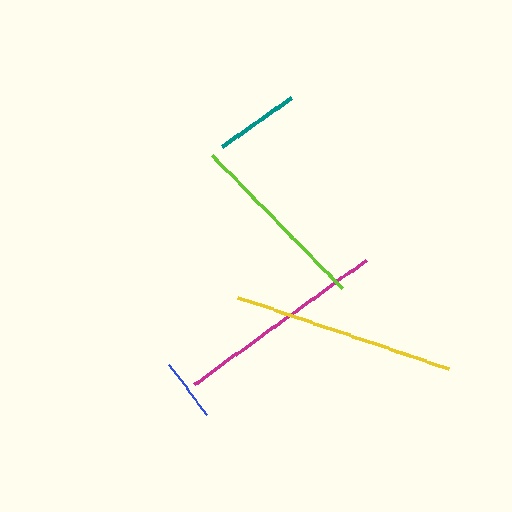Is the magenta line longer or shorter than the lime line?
The magenta line is longer than the lime line.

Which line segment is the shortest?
The blue line is the shortest at approximately 63 pixels.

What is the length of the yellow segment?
The yellow segment is approximately 223 pixels long.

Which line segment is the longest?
The yellow line is the longest at approximately 223 pixels.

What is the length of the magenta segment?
The magenta segment is approximately 212 pixels long.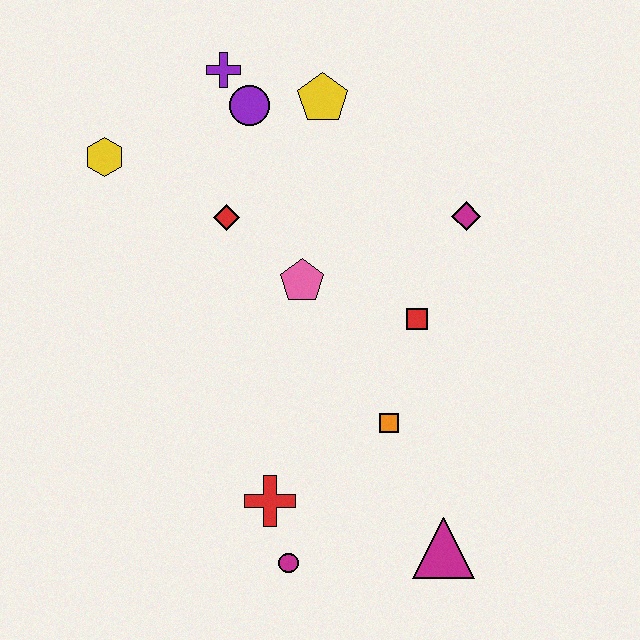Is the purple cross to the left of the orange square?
Yes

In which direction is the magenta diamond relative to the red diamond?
The magenta diamond is to the right of the red diamond.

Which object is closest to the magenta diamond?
The red square is closest to the magenta diamond.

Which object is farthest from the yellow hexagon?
The magenta triangle is farthest from the yellow hexagon.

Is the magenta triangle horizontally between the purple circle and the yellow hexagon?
No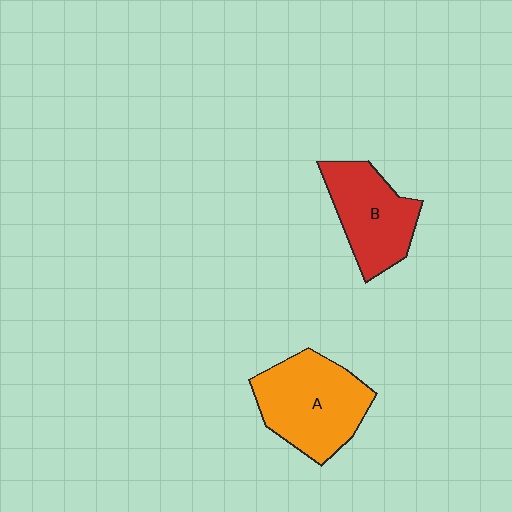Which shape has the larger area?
Shape A (orange).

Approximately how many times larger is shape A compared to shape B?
Approximately 1.3 times.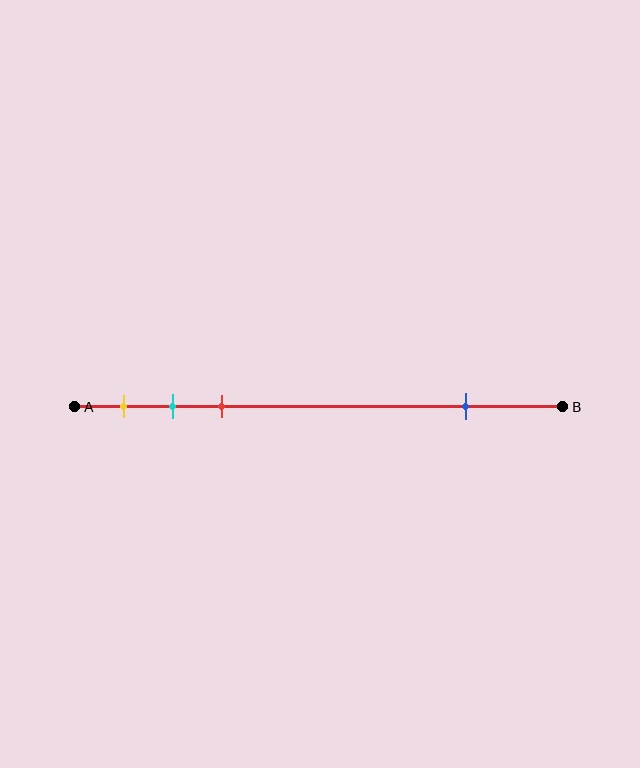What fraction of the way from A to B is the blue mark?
The blue mark is approximately 80% (0.8) of the way from A to B.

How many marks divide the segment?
There are 4 marks dividing the segment.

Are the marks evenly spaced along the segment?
No, the marks are not evenly spaced.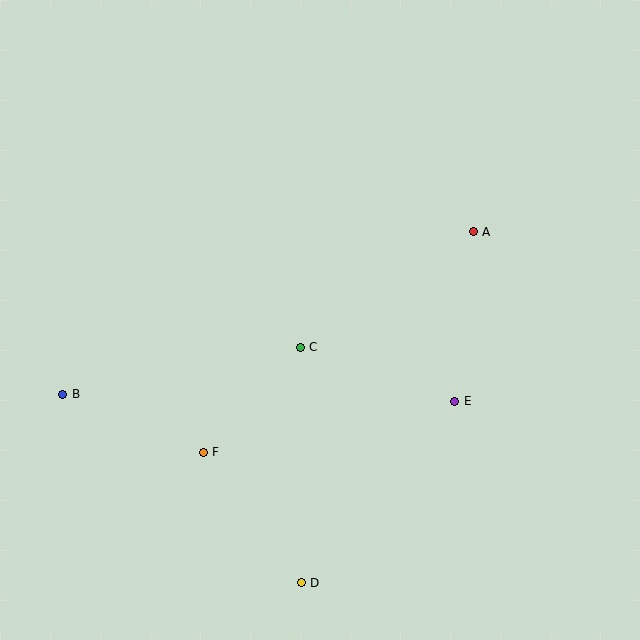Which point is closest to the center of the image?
Point C at (300, 347) is closest to the center.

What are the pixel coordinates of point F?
Point F is at (203, 452).